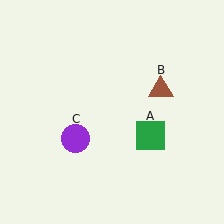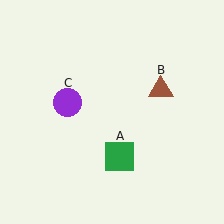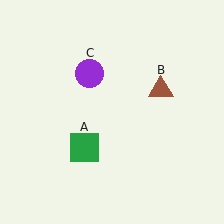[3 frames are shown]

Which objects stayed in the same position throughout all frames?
Brown triangle (object B) remained stationary.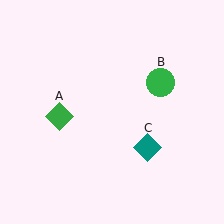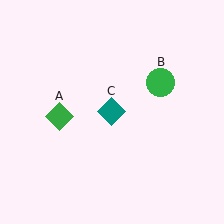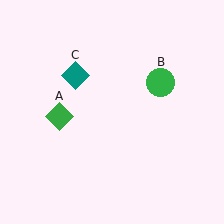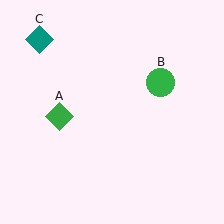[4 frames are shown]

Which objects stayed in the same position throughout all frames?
Green diamond (object A) and green circle (object B) remained stationary.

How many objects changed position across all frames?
1 object changed position: teal diamond (object C).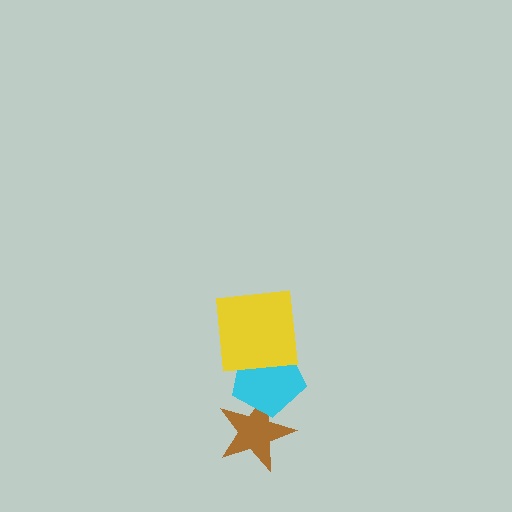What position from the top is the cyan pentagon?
The cyan pentagon is 2nd from the top.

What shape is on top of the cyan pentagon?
The yellow square is on top of the cyan pentagon.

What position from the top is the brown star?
The brown star is 3rd from the top.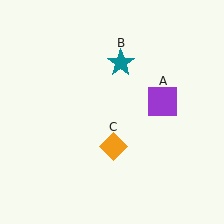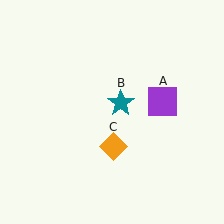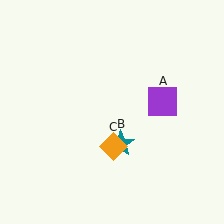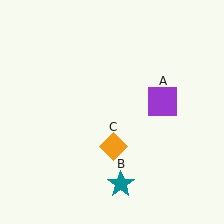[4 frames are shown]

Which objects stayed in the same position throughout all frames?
Purple square (object A) and orange diamond (object C) remained stationary.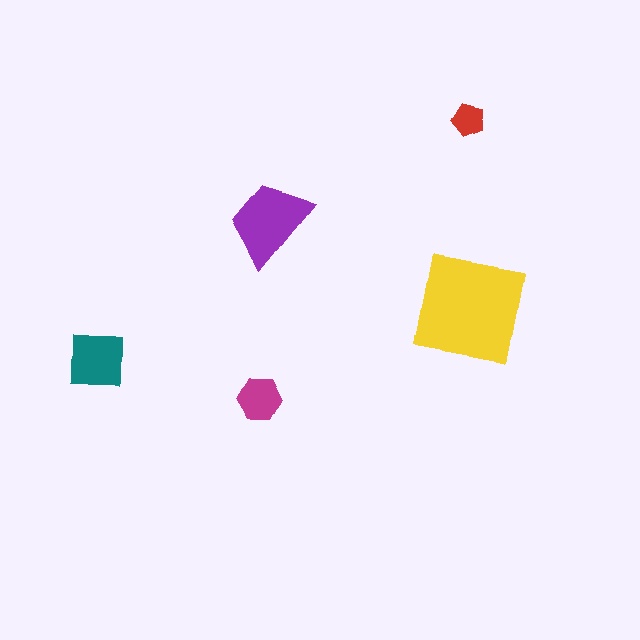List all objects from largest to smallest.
The yellow square, the purple trapezoid, the teal square, the magenta hexagon, the red pentagon.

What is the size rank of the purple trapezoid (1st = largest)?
2nd.